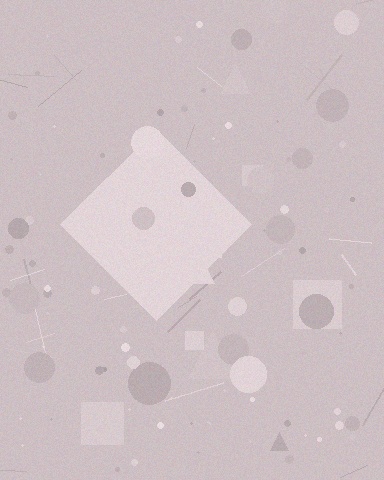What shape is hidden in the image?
A diamond is hidden in the image.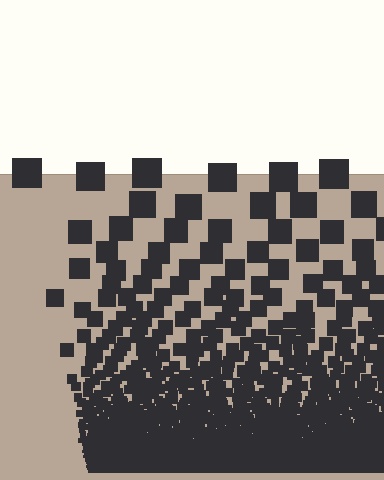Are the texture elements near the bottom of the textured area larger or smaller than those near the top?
Smaller. The gradient is inverted — elements near the bottom are smaller and denser.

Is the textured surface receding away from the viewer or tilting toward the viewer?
The surface appears to tilt toward the viewer. Texture elements get larger and sparser toward the top.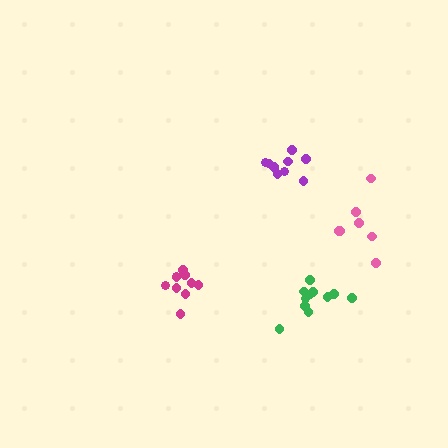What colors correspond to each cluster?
The clusters are colored: pink, purple, green, magenta.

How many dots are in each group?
Group 1: 7 dots, Group 2: 9 dots, Group 3: 11 dots, Group 4: 10 dots (37 total).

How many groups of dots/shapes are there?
There are 4 groups.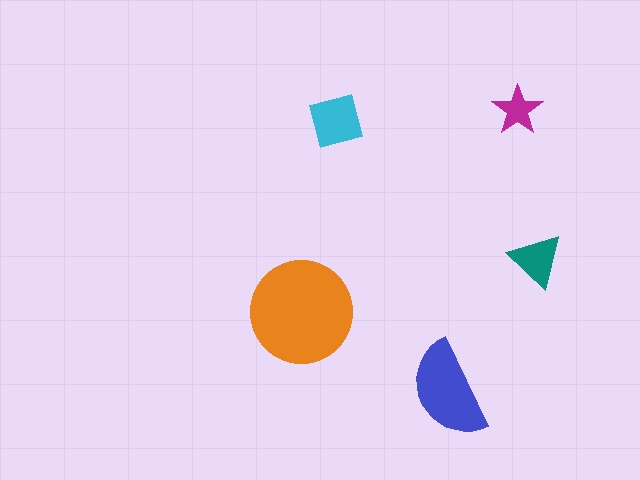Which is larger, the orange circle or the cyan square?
The orange circle.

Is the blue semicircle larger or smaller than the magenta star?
Larger.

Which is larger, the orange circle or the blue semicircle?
The orange circle.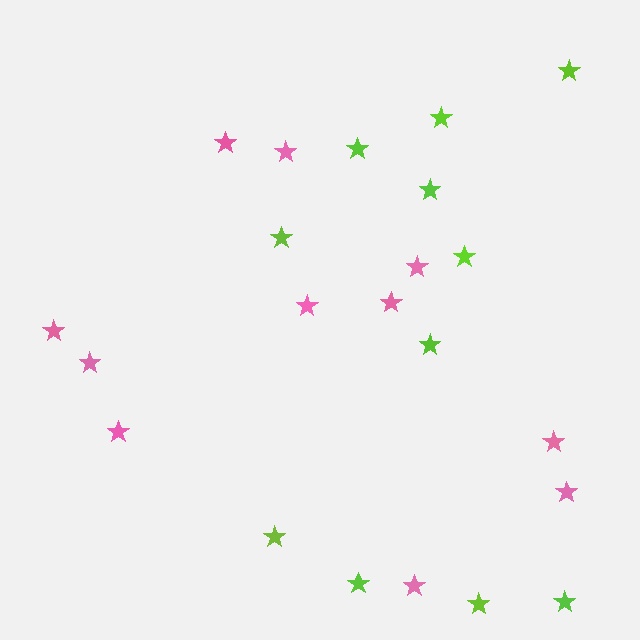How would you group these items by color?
There are 2 groups: one group of pink stars (11) and one group of lime stars (11).